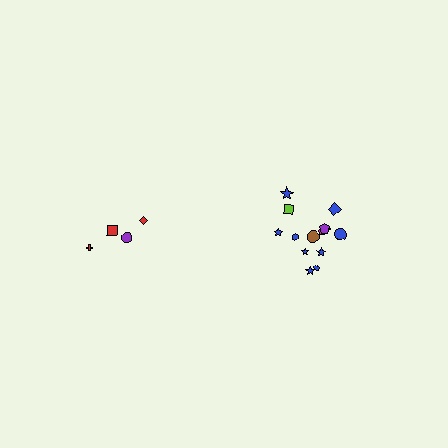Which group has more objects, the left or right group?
The right group.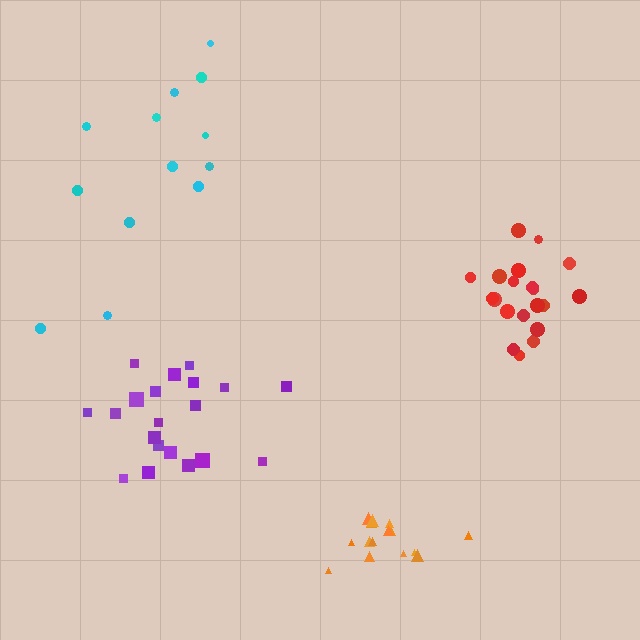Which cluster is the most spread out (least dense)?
Cyan.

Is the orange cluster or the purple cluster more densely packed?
Orange.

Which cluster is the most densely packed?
Orange.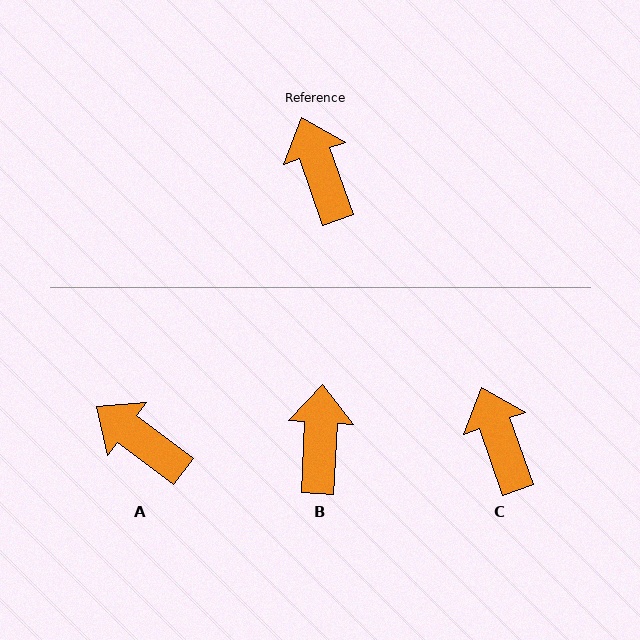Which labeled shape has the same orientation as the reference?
C.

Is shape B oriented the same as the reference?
No, it is off by about 22 degrees.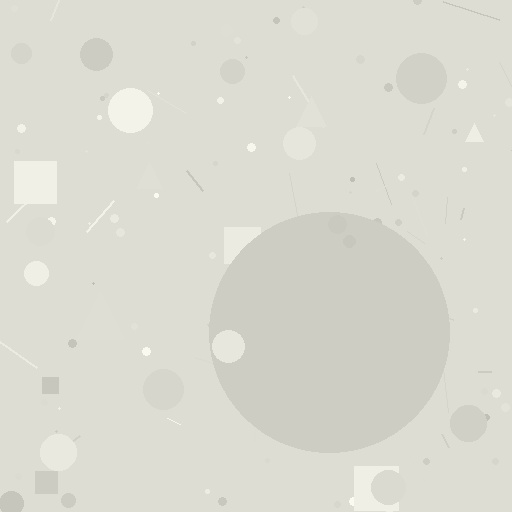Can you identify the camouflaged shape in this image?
The camouflaged shape is a circle.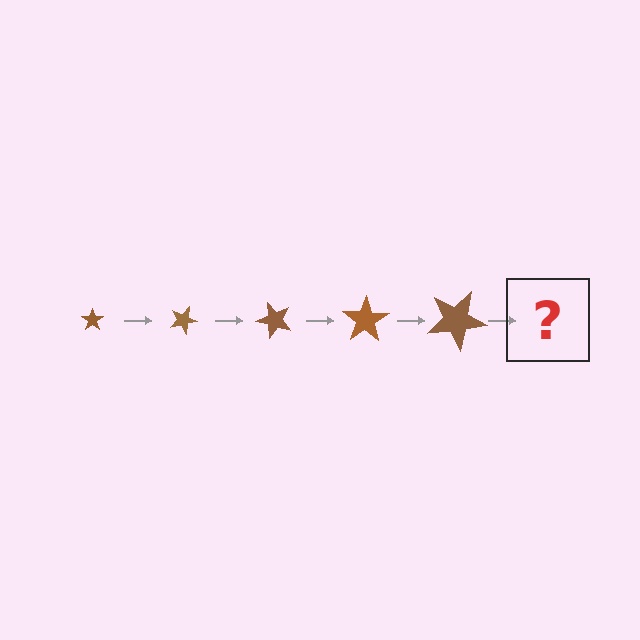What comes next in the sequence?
The next element should be a star, larger than the previous one and rotated 125 degrees from the start.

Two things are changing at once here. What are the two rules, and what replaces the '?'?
The two rules are that the star grows larger each step and it rotates 25 degrees each step. The '?' should be a star, larger than the previous one and rotated 125 degrees from the start.